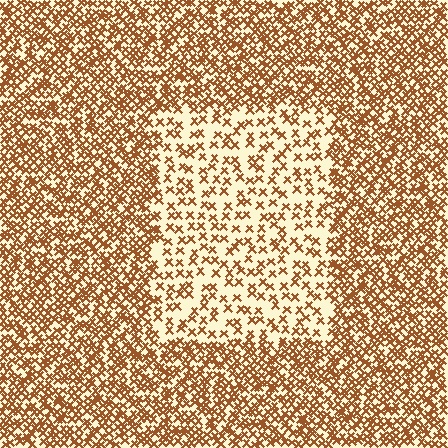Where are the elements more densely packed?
The elements are more densely packed outside the rectangle boundary.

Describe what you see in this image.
The image contains small brown elements arranged at two different densities. A rectangle-shaped region is visible where the elements are less densely packed than the surrounding area.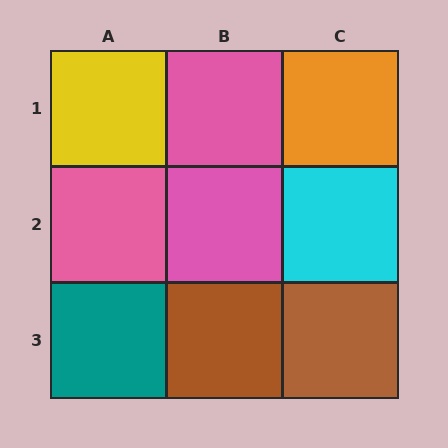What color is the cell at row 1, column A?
Yellow.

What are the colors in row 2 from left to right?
Pink, pink, cyan.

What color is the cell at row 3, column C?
Brown.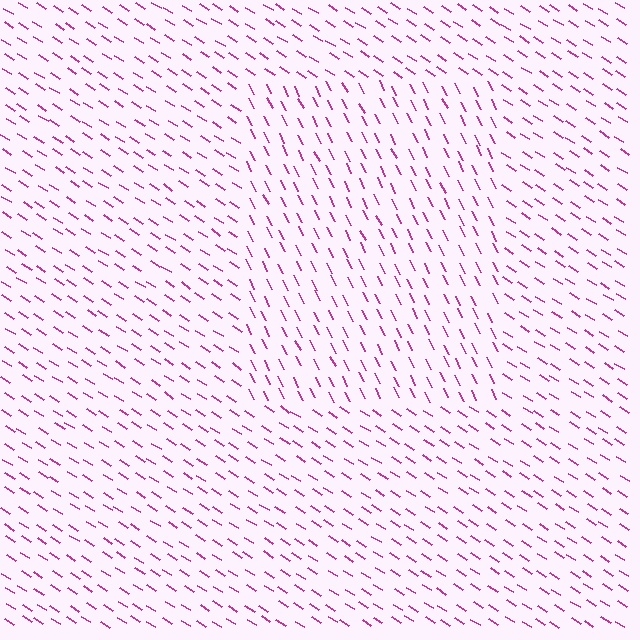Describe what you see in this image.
The image is filled with small magenta line segments. A rectangle region in the image has lines oriented differently from the surrounding lines, creating a visible texture boundary.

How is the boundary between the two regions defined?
The boundary is defined purely by a change in line orientation (approximately 31 degrees difference). All lines are the same color and thickness.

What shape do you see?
I see a rectangle.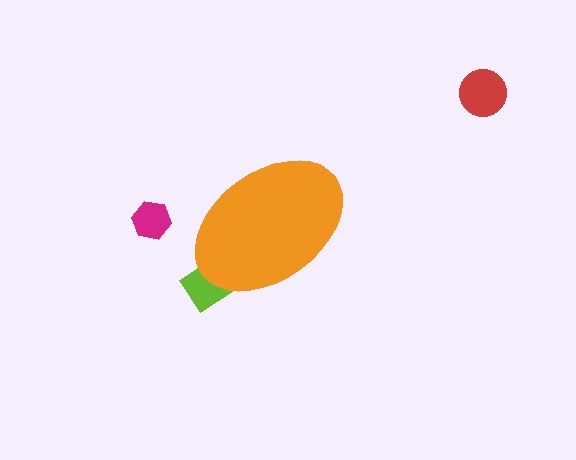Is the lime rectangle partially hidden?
Yes, the lime rectangle is partially hidden behind the orange ellipse.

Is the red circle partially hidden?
No, the red circle is fully visible.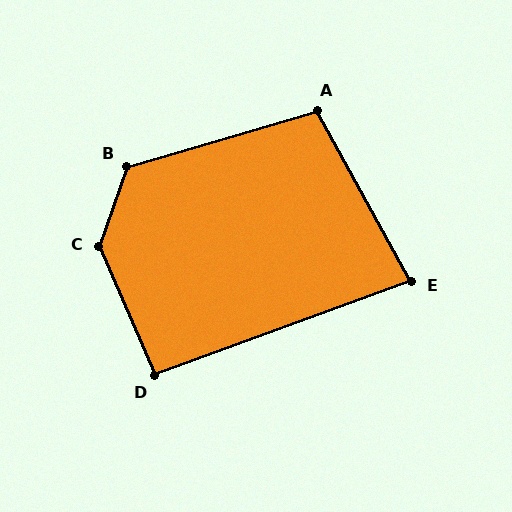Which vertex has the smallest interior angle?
E, at approximately 81 degrees.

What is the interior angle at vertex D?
Approximately 93 degrees (approximately right).